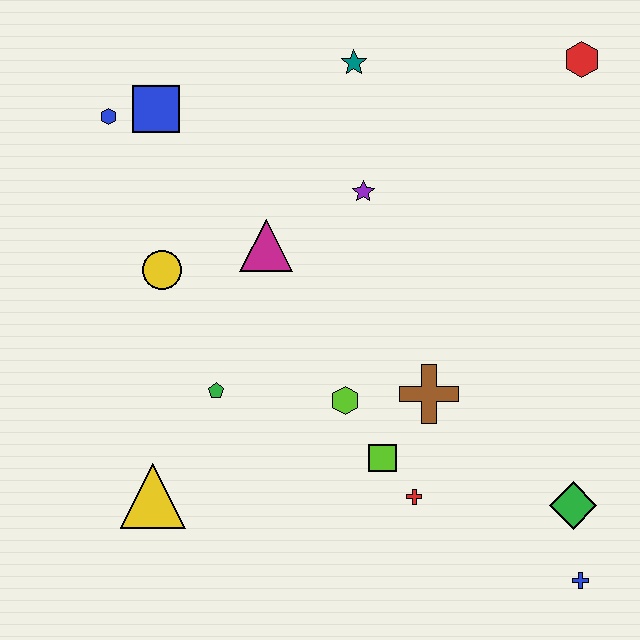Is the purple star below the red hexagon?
Yes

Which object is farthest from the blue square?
The blue cross is farthest from the blue square.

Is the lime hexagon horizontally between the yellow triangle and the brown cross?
Yes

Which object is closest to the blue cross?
The green diamond is closest to the blue cross.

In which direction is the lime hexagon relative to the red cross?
The lime hexagon is above the red cross.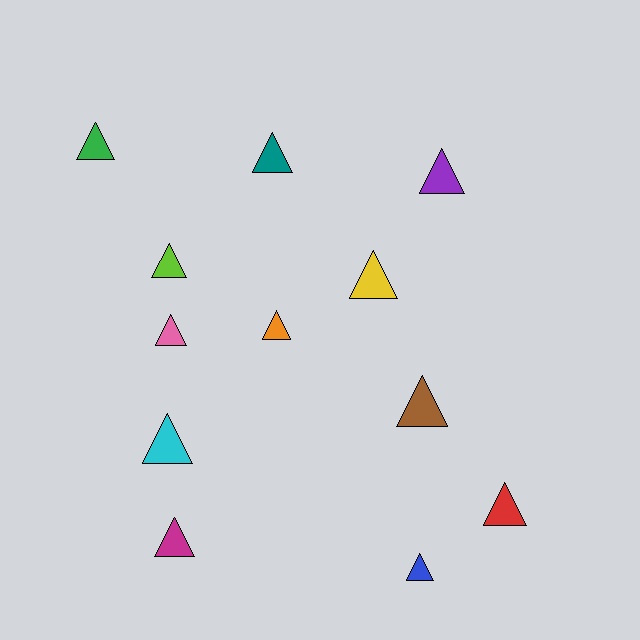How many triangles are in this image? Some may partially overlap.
There are 12 triangles.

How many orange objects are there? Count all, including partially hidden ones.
There is 1 orange object.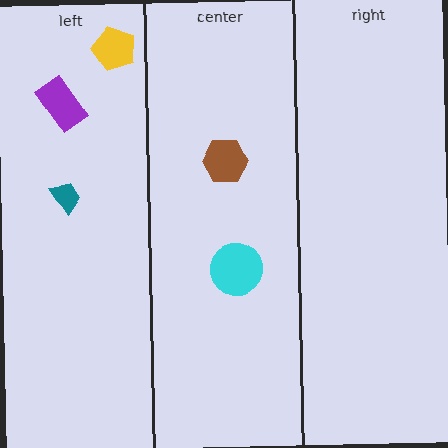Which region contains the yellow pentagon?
The left region.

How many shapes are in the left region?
3.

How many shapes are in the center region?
2.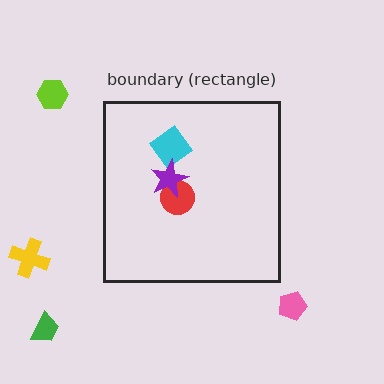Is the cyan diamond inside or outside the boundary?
Inside.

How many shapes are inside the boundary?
3 inside, 4 outside.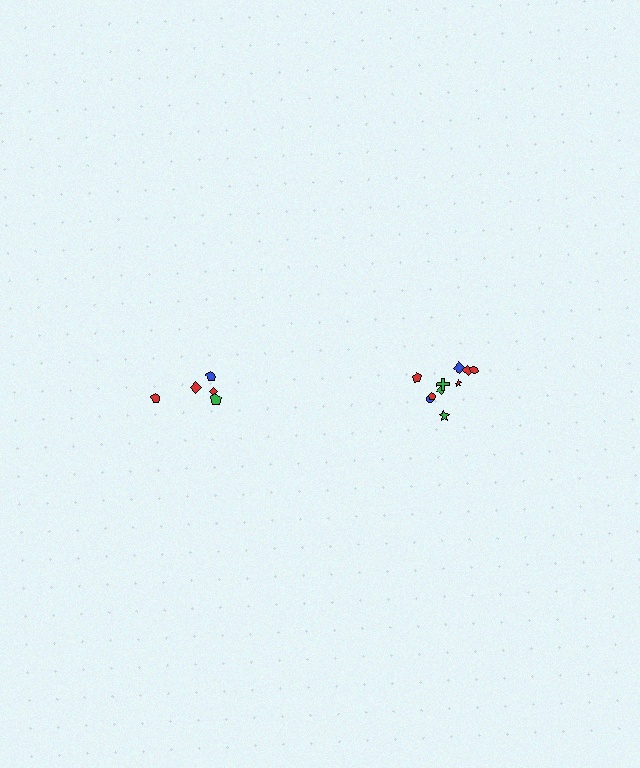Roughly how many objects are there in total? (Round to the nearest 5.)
Roughly 15 objects in total.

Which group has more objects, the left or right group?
The right group.